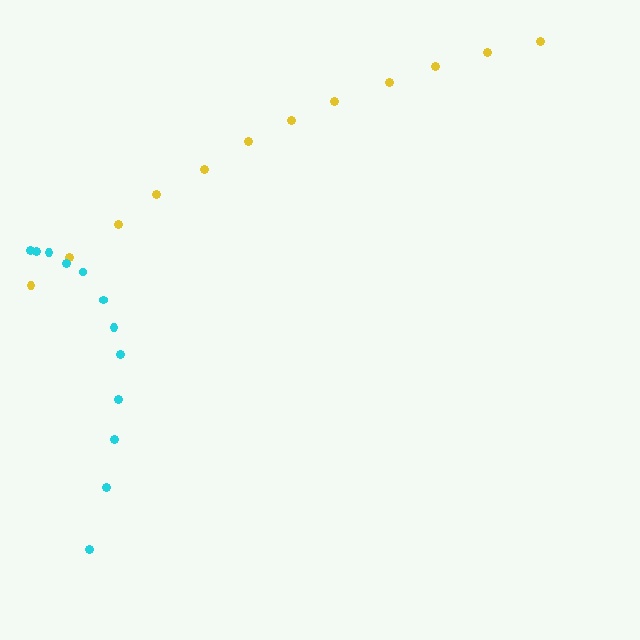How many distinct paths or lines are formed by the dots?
There are 2 distinct paths.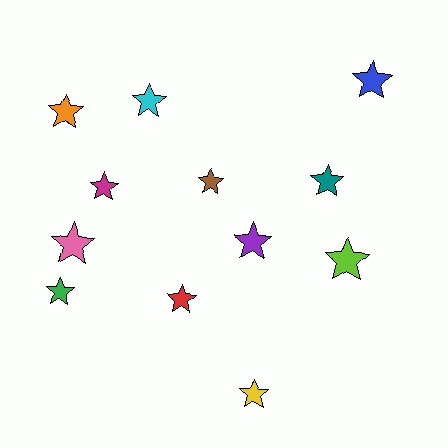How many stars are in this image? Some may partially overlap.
There are 12 stars.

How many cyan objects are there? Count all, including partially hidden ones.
There is 1 cyan object.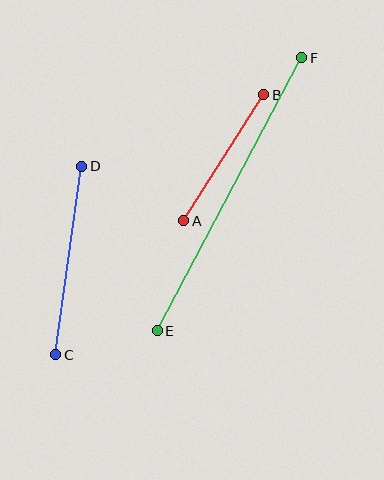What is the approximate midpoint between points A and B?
The midpoint is at approximately (224, 158) pixels.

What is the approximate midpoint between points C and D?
The midpoint is at approximately (69, 260) pixels.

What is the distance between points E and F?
The distance is approximately 309 pixels.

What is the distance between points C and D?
The distance is approximately 191 pixels.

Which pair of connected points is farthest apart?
Points E and F are farthest apart.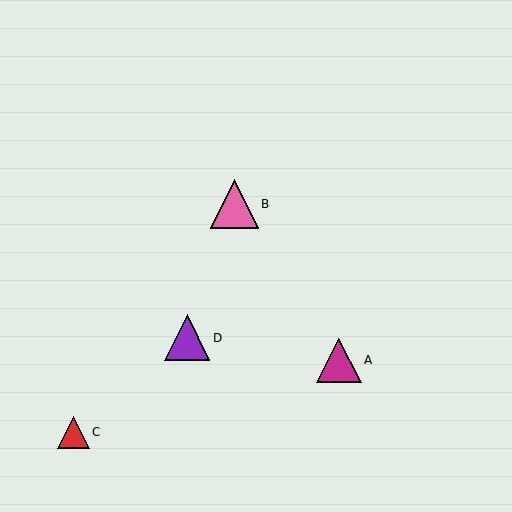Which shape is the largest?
The pink triangle (labeled B) is the largest.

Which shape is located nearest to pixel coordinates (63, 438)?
The red triangle (labeled C) at (73, 432) is nearest to that location.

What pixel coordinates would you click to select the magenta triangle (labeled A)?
Click at (339, 360) to select the magenta triangle A.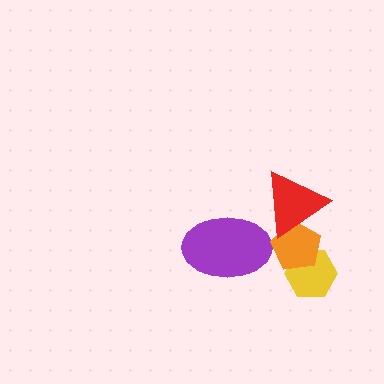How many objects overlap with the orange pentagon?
2 objects overlap with the orange pentagon.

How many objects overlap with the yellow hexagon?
1 object overlaps with the yellow hexagon.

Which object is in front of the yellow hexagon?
The orange pentagon is in front of the yellow hexagon.